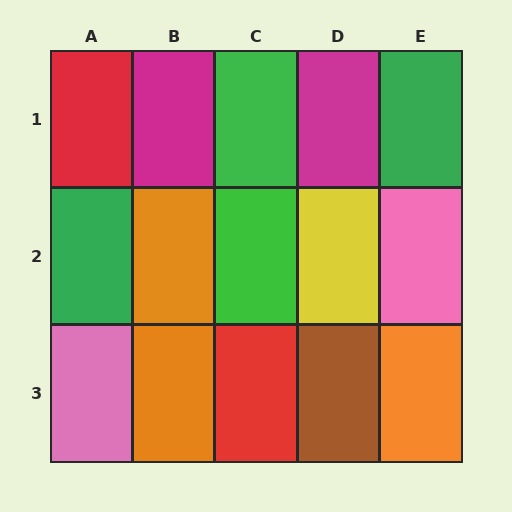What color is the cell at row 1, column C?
Green.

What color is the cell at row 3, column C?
Red.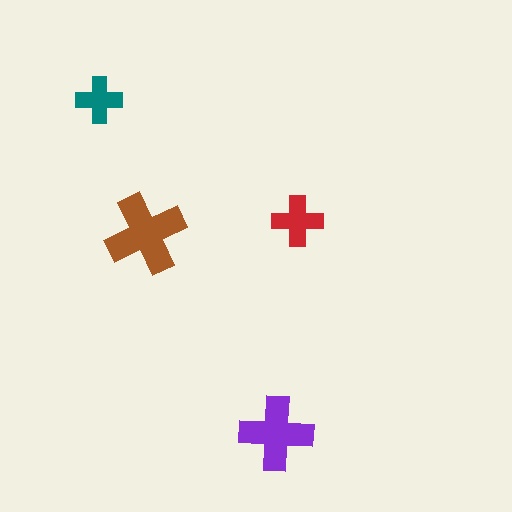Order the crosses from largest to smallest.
the brown one, the purple one, the red one, the teal one.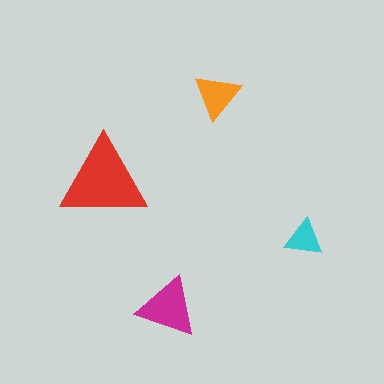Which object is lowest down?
The magenta triangle is bottommost.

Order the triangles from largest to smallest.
the red one, the magenta one, the orange one, the cyan one.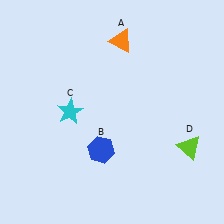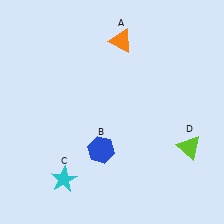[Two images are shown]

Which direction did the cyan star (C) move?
The cyan star (C) moved down.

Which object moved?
The cyan star (C) moved down.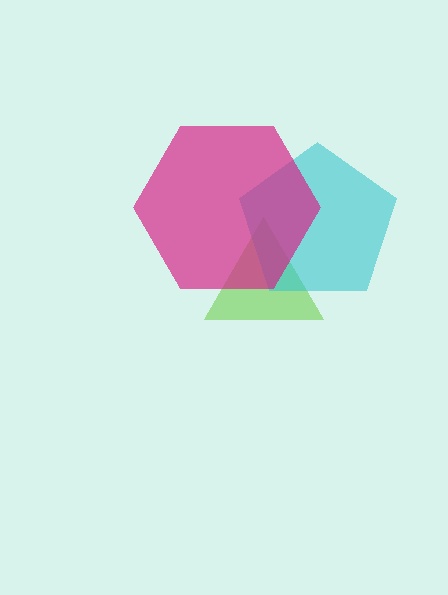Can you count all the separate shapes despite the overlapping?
Yes, there are 3 separate shapes.